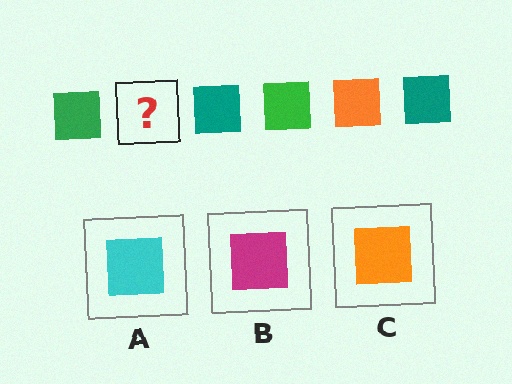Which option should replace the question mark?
Option C.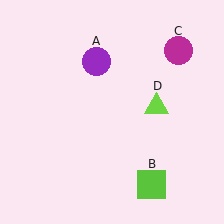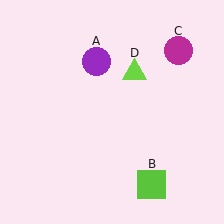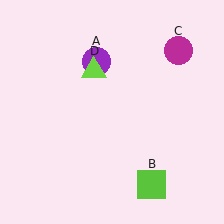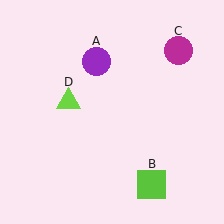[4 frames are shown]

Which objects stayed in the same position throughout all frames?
Purple circle (object A) and lime square (object B) and magenta circle (object C) remained stationary.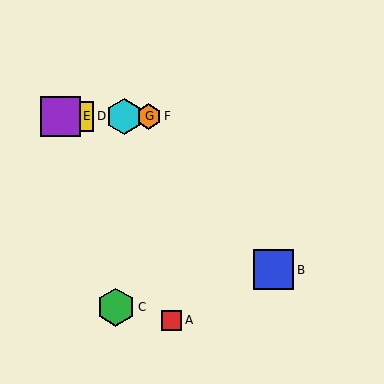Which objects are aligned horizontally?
Objects D, E, F, G are aligned horizontally.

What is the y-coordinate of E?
Object E is at y≈116.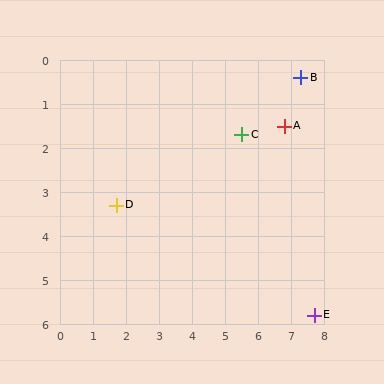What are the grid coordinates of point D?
Point D is at approximately (1.7, 3.3).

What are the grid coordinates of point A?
Point A is at approximately (6.8, 1.5).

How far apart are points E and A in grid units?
Points E and A are about 4.4 grid units apart.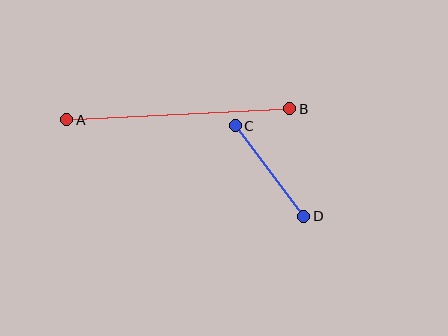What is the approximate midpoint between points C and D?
The midpoint is at approximately (270, 171) pixels.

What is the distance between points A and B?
The distance is approximately 223 pixels.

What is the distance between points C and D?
The distance is approximately 114 pixels.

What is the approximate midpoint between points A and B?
The midpoint is at approximately (178, 114) pixels.